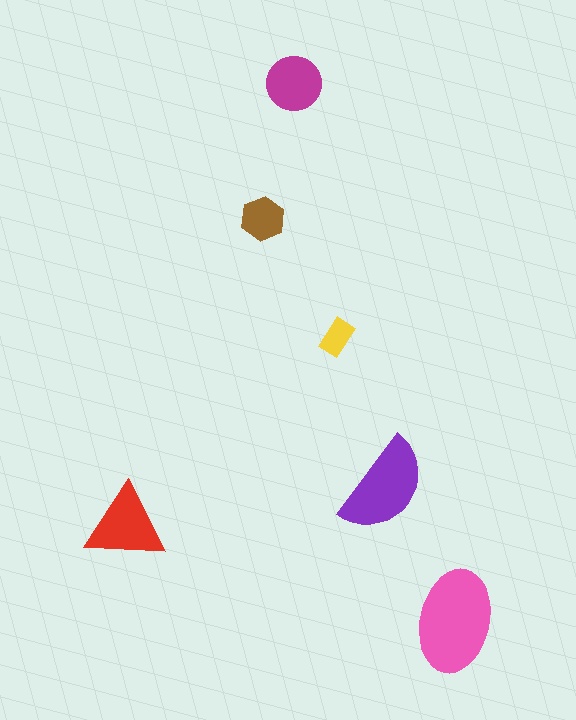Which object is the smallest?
The yellow rectangle.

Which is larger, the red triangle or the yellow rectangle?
The red triangle.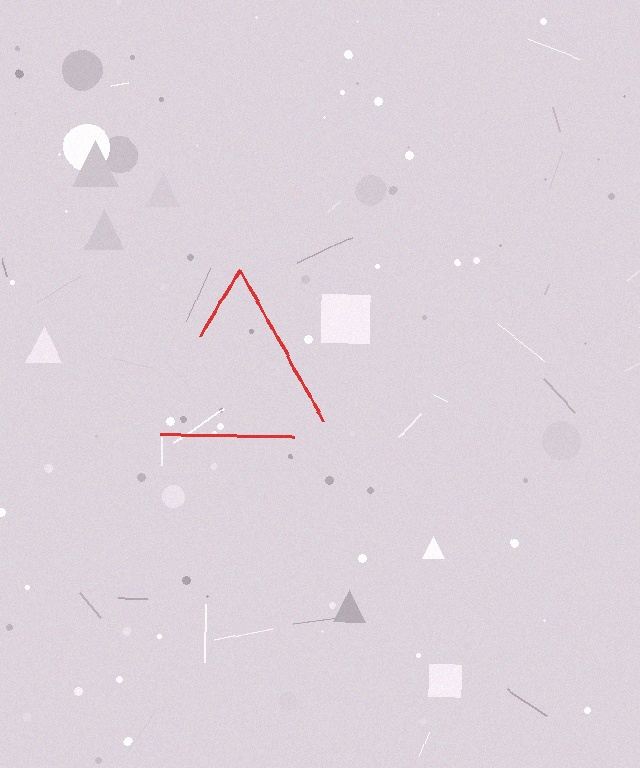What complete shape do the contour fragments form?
The contour fragments form a triangle.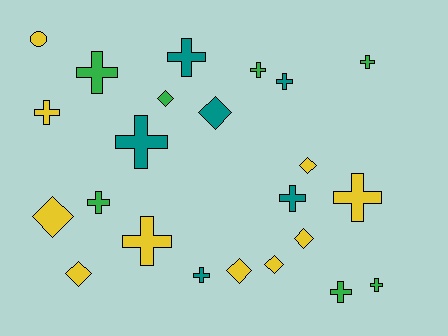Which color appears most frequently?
Yellow, with 10 objects.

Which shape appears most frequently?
Cross, with 14 objects.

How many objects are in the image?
There are 23 objects.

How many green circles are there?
There are no green circles.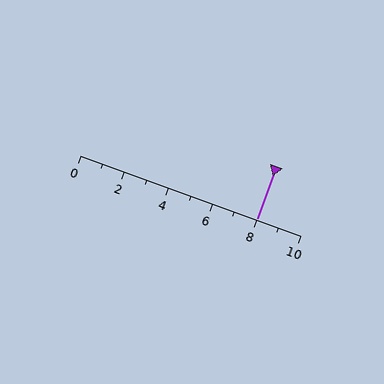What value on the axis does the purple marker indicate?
The marker indicates approximately 8.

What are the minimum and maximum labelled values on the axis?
The axis runs from 0 to 10.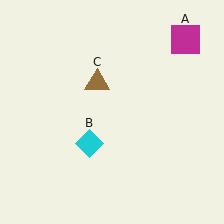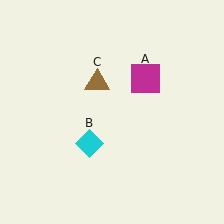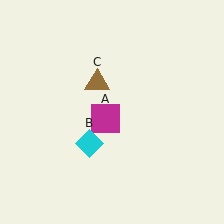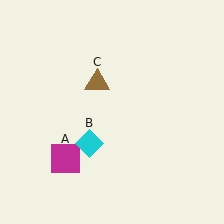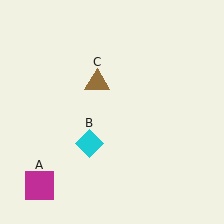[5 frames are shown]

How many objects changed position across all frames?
1 object changed position: magenta square (object A).